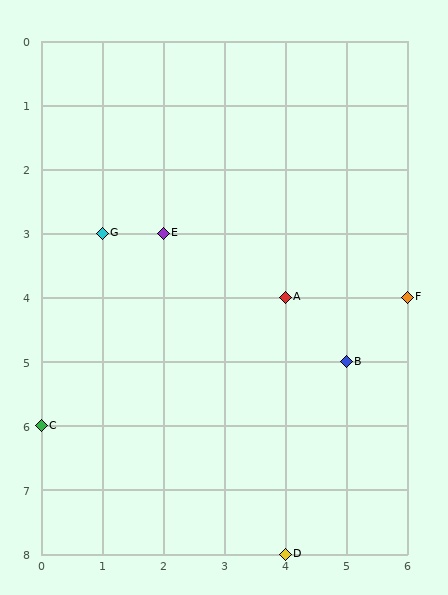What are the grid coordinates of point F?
Point F is at grid coordinates (6, 4).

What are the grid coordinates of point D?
Point D is at grid coordinates (4, 8).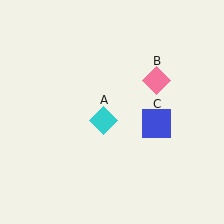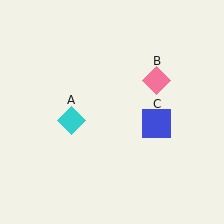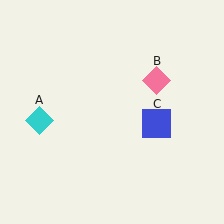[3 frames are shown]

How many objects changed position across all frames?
1 object changed position: cyan diamond (object A).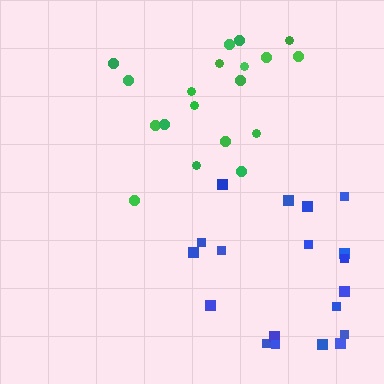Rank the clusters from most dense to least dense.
blue, green.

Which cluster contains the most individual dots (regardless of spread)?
Blue (19).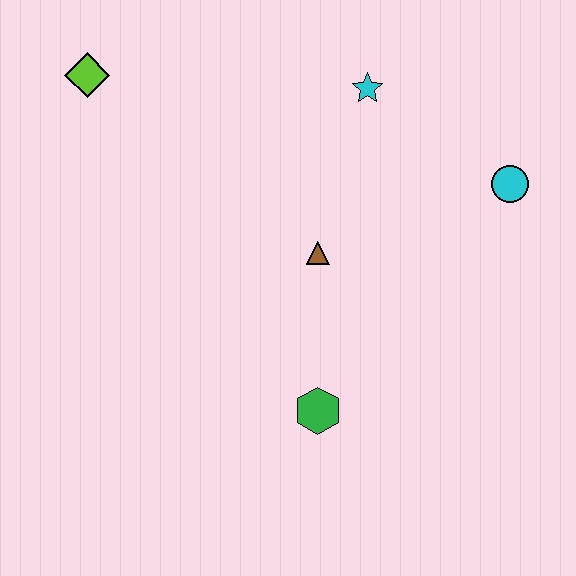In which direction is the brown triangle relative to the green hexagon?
The brown triangle is above the green hexagon.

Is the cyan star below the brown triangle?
No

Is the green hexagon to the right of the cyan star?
No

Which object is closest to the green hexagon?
The brown triangle is closest to the green hexagon.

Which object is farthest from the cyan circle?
The lime diamond is farthest from the cyan circle.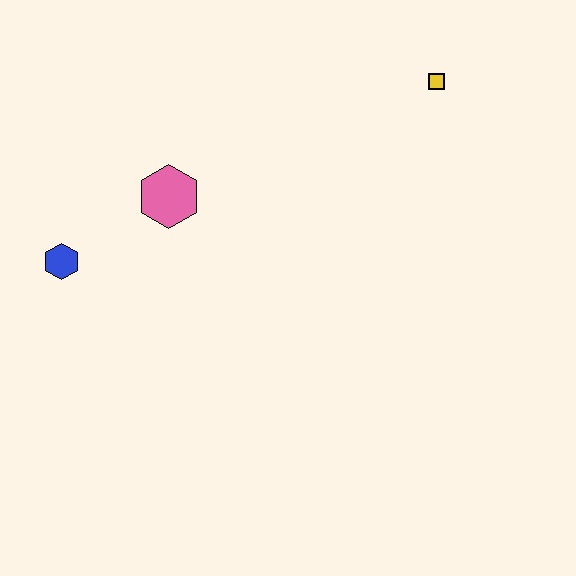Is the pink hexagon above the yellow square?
No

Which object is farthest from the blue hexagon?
The yellow square is farthest from the blue hexagon.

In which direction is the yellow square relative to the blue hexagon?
The yellow square is to the right of the blue hexagon.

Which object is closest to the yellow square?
The pink hexagon is closest to the yellow square.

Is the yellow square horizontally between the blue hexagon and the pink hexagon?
No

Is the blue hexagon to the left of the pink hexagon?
Yes